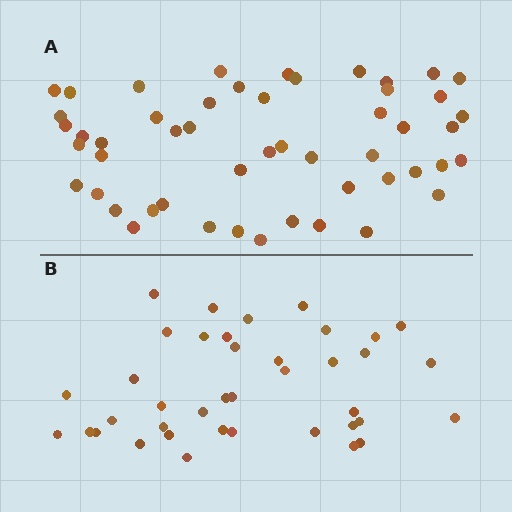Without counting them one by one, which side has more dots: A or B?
Region A (the top region) has more dots.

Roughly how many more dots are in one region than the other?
Region A has roughly 12 or so more dots than region B.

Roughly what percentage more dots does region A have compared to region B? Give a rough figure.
About 30% more.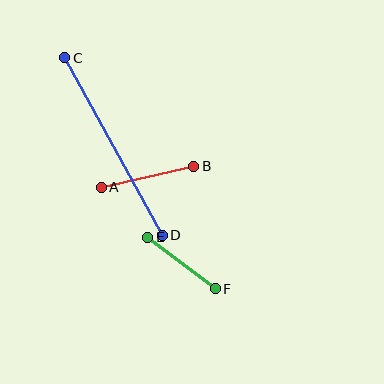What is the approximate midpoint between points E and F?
The midpoint is at approximately (181, 263) pixels.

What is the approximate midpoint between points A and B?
The midpoint is at approximately (147, 177) pixels.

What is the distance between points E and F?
The distance is approximately 85 pixels.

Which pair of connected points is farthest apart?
Points C and D are farthest apart.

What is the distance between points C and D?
The distance is approximately 202 pixels.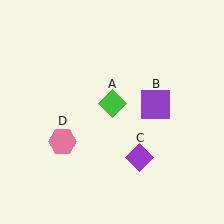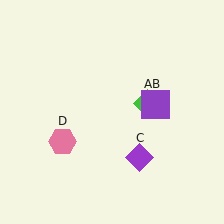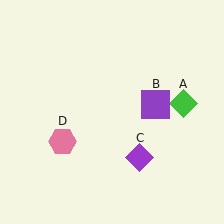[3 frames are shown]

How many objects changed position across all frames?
1 object changed position: green diamond (object A).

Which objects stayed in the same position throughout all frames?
Purple square (object B) and purple diamond (object C) and pink hexagon (object D) remained stationary.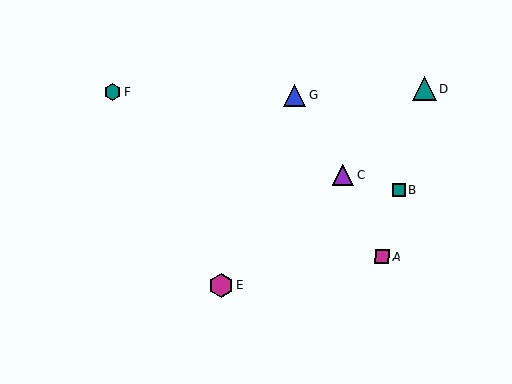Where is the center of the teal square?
The center of the teal square is at (399, 190).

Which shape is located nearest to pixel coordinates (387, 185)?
The teal square (labeled B) at (399, 190) is nearest to that location.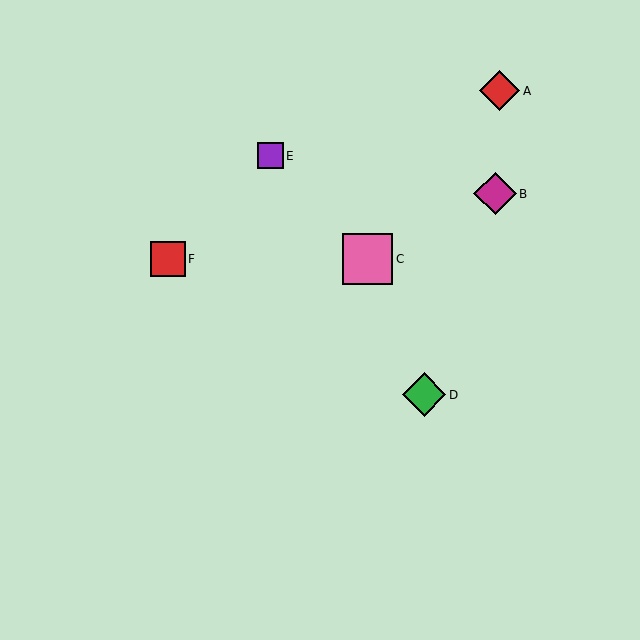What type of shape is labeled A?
Shape A is a red diamond.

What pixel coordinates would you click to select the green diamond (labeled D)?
Click at (424, 395) to select the green diamond D.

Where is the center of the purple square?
The center of the purple square is at (270, 156).